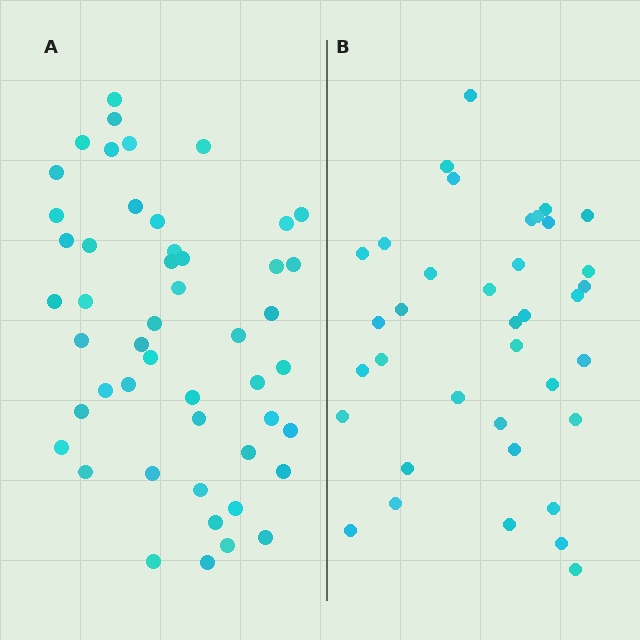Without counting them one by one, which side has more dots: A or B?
Region A (the left region) has more dots.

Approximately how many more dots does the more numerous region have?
Region A has roughly 12 or so more dots than region B.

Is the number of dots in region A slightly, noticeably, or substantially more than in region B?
Region A has noticeably more, but not dramatically so. The ratio is roughly 1.3 to 1.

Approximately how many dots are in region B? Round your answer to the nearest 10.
About 40 dots. (The exact count is 37, which rounds to 40.)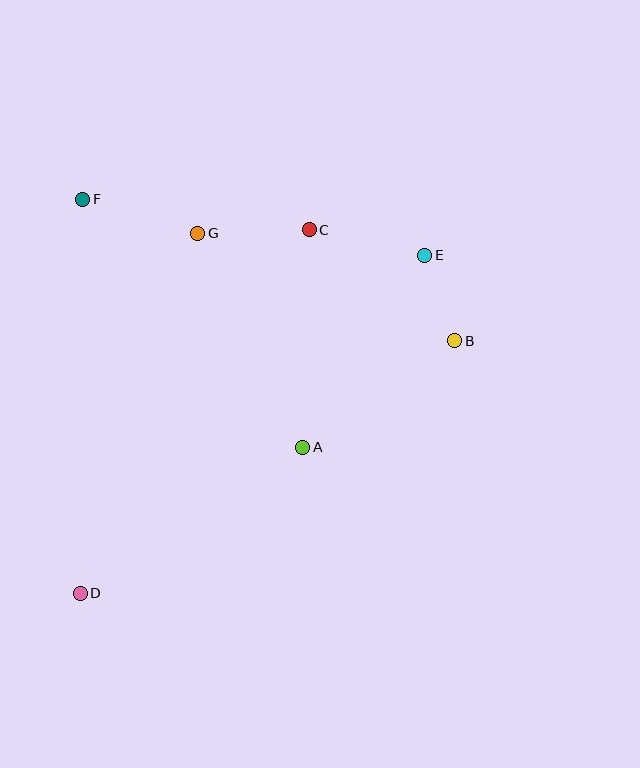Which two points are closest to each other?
Points B and E are closest to each other.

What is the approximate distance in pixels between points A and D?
The distance between A and D is approximately 266 pixels.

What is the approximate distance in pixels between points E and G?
The distance between E and G is approximately 228 pixels.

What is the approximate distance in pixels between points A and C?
The distance between A and C is approximately 218 pixels.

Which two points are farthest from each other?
Points D and E are farthest from each other.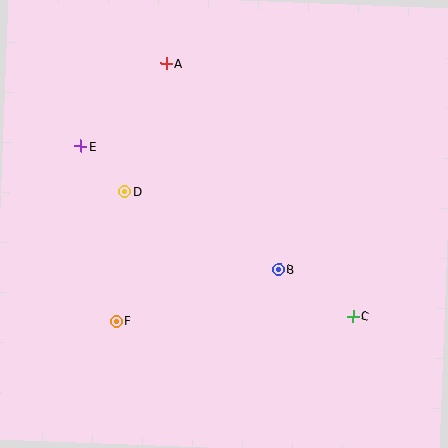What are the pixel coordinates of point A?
Point A is at (166, 63).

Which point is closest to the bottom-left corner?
Point F is closest to the bottom-left corner.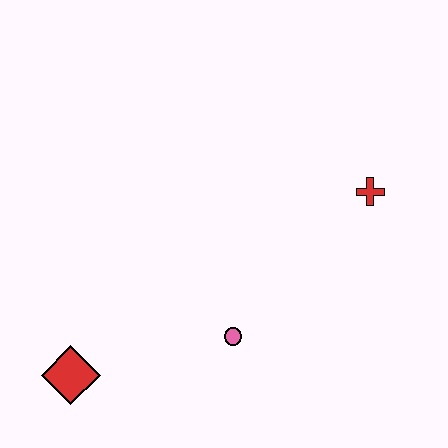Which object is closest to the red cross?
The pink circle is closest to the red cross.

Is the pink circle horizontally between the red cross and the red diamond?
Yes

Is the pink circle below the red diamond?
No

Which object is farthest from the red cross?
The red diamond is farthest from the red cross.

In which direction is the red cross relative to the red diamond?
The red cross is to the right of the red diamond.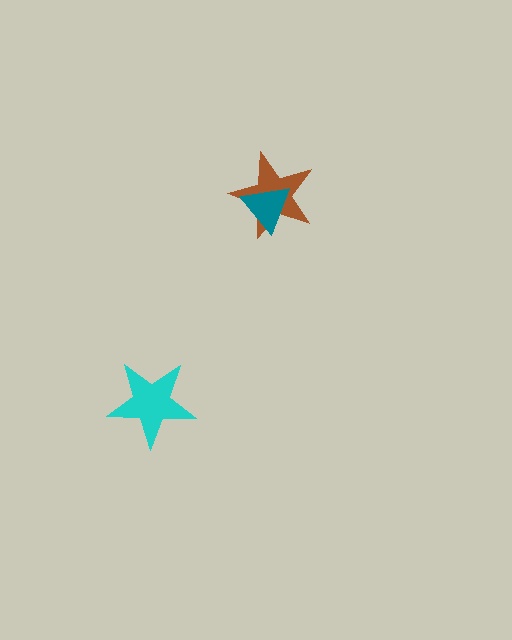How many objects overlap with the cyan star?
0 objects overlap with the cyan star.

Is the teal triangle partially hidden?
No, no other shape covers it.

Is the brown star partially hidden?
Yes, it is partially covered by another shape.